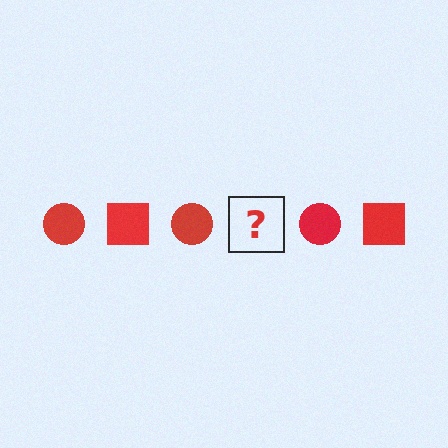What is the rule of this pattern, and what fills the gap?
The rule is that the pattern cycles through circle, square shapes in red. The gap should be filled with a red square.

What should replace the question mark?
The question mark should be replaced with a red square.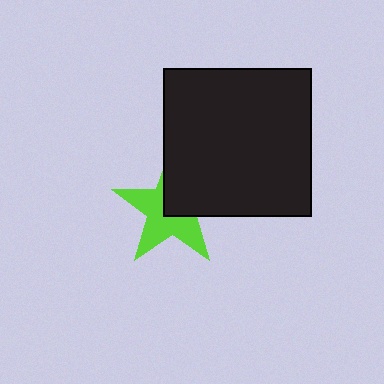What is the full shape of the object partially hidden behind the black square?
The partially hidden object is a lime star.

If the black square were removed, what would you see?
You would see the complete lime star.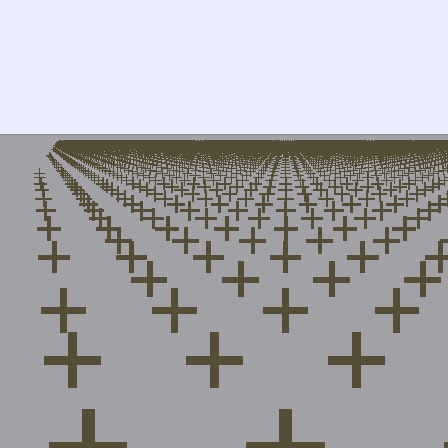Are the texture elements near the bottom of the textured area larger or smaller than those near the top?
Larger. Near the bottom, elements are closer to the viewer and appear at a bigger on-screen size.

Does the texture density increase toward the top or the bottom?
Density increases toward the top.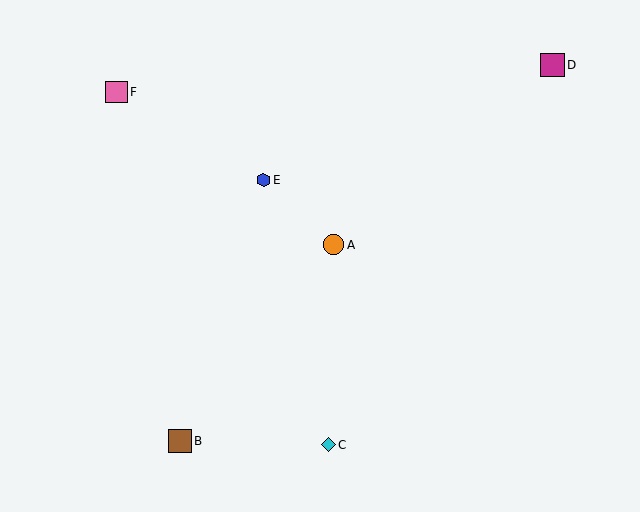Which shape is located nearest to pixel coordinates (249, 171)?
The blue hexagon (labeled E) at (264, 180) is nearest to that location.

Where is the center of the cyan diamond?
The center of the cyan diamond is at (328, 445).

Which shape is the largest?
The magenta square (labeled D) is the largest.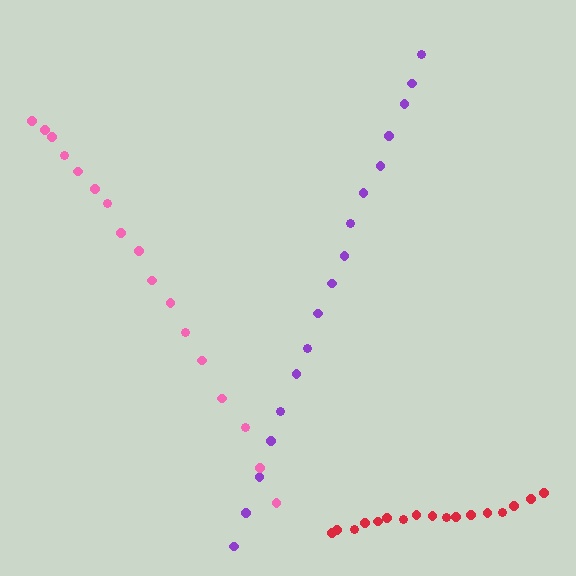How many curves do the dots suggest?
There are 3 distinct paths.